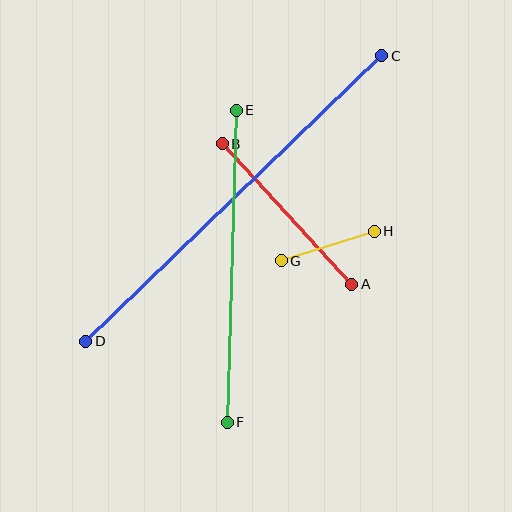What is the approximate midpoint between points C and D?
The midpoint is at approximately (234, 198) pixels.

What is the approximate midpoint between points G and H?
The midpoint is at approximately (328, 246) pixels.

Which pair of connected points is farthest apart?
Points C and D are farthest apart.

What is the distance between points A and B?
The distance is approximately 191 pixels.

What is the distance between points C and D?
The distance is approximately 411 pixels.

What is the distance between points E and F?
The distance is approximately 312 pixels.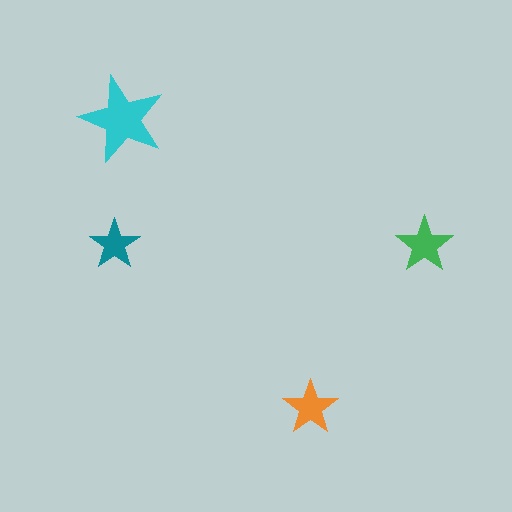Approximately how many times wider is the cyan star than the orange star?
About 1.5 times wider.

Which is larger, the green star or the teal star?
The green one.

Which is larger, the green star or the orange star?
The green one.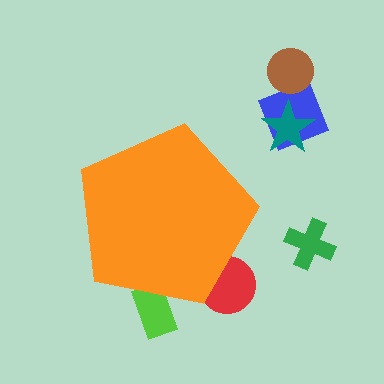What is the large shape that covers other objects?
An orange pentagon.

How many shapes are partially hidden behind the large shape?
2 shapes are partially hidden.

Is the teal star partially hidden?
No, the teal star is fully visible.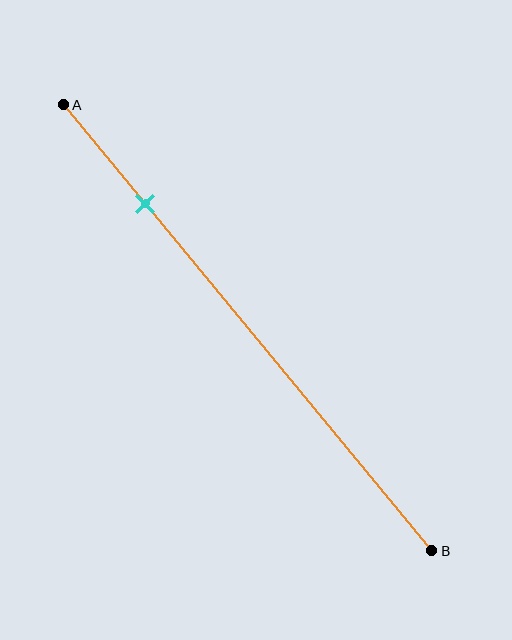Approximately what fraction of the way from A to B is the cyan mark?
The cyan mark is approximately 20% of the way from A to B.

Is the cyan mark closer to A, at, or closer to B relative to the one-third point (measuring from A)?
The cyan mark is closer to point A than the one-third point of segment AB.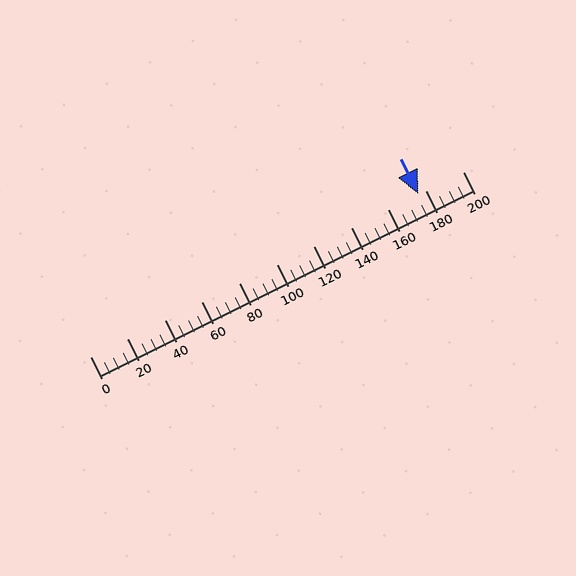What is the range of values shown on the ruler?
The ruler shows values from 0 to 200.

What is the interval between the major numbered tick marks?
The major tick marks are spaced 20 units apart.